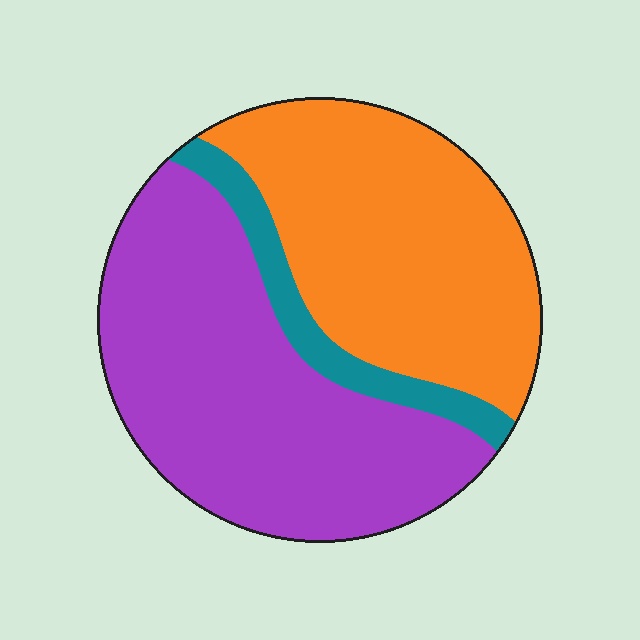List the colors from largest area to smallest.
From largest to smallest: purple, orange, teal.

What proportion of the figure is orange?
Orange takes up about two fifths (2/5) of the figure.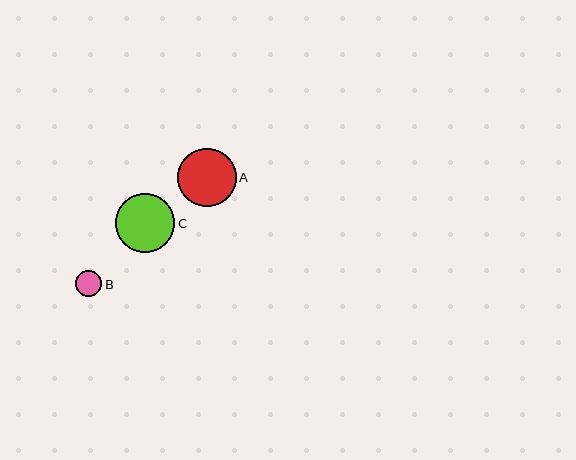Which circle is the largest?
Circle C is the largest with a size of approximately 60 pixels.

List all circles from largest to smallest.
From largest to smallest: C, A, B.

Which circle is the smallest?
Circle B is the smallest with a size of approximately 26 pixels.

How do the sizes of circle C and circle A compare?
Circle C and circle A are approximately the same size.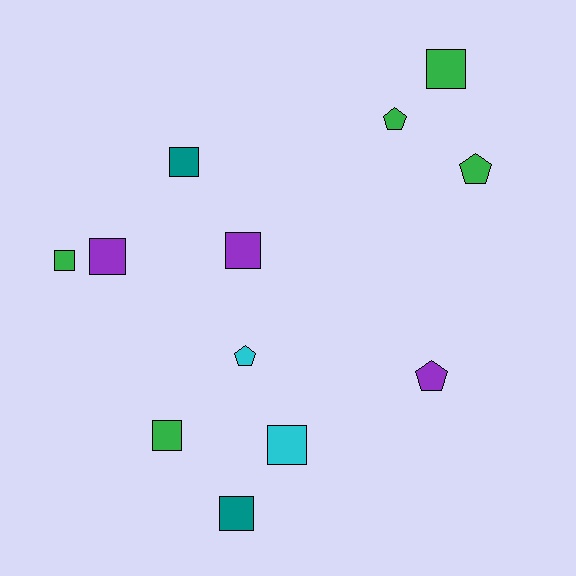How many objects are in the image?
There are 12 objects.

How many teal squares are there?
There are 2 teal squares.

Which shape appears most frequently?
Square, with 8 objects.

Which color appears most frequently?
Green, with 5 objects.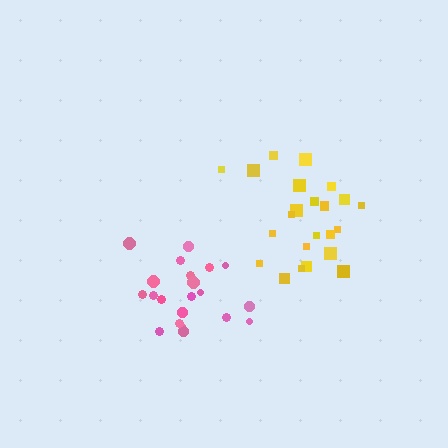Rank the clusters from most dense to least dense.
pink, yellow.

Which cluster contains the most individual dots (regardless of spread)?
Yellow (24).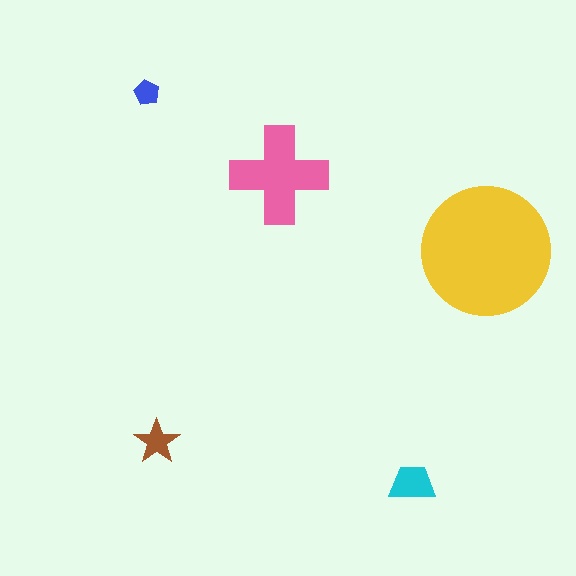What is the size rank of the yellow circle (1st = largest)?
1st.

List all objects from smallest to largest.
The blue pentagon, the brown star, the cyan trapezoid, the pink cross, the yellow circle.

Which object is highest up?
The blue pentagon is topmost.